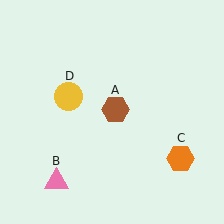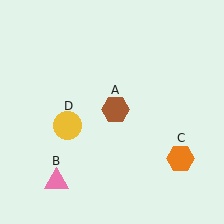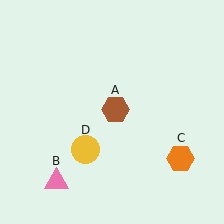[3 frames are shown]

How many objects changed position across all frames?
1 object changed position: yellow circle (object D).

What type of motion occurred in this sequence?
The yellow circle (object D) rotated counterclockwise around the center of the scene.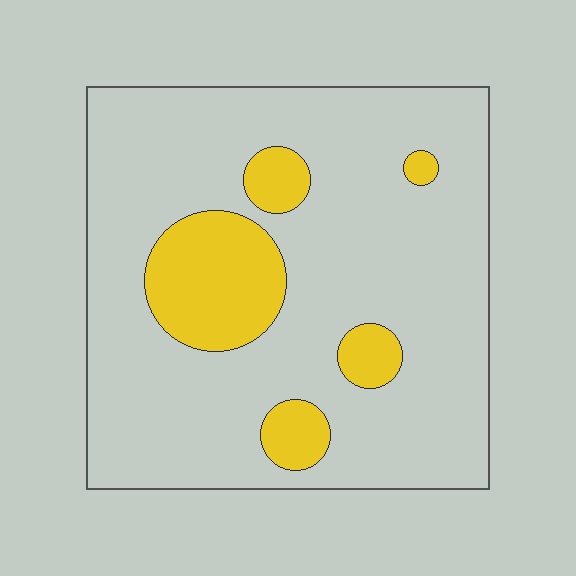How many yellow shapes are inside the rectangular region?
5.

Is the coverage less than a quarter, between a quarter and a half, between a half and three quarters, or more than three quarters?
Less than a quarter.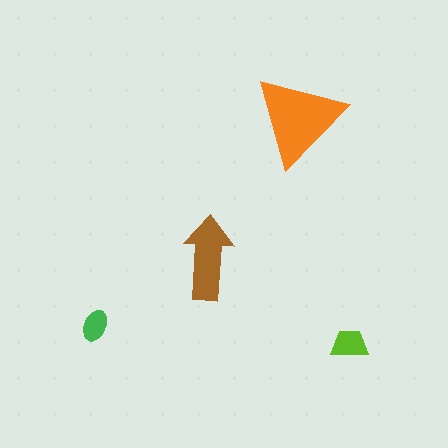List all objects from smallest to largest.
The green ellipse, the lime trapezoid, the brown arrow, the orange triangle.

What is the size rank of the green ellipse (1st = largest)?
4th.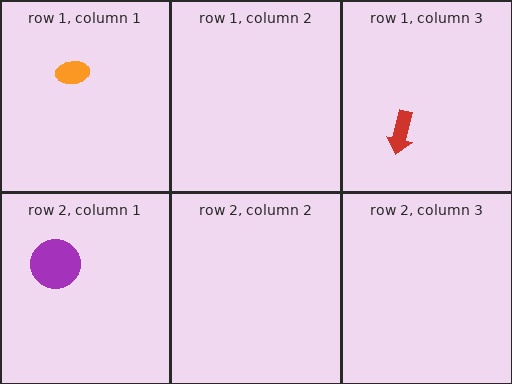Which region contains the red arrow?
The row 1, column 3 region.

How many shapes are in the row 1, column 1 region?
1.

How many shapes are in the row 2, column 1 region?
1.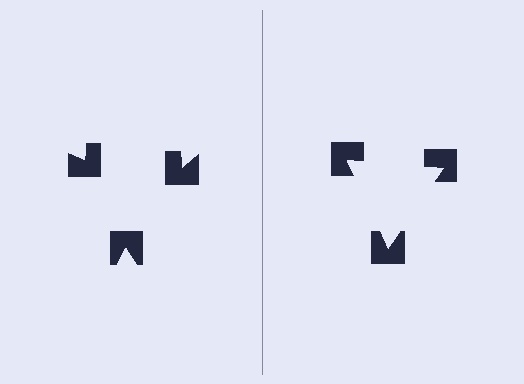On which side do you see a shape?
An illusory triangle appears on the right side. On the left side the wedge cuts are rotated, so no coherent shape forms.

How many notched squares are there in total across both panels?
6 — 3 on each side.